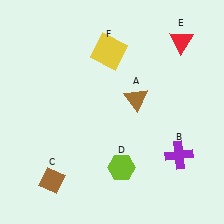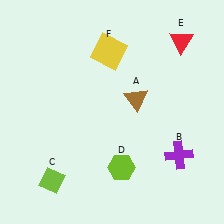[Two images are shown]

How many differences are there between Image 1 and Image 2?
There is 1 difference between the two images.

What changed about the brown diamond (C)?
In Image 1, C is brown. In Image 2, it changed to lime.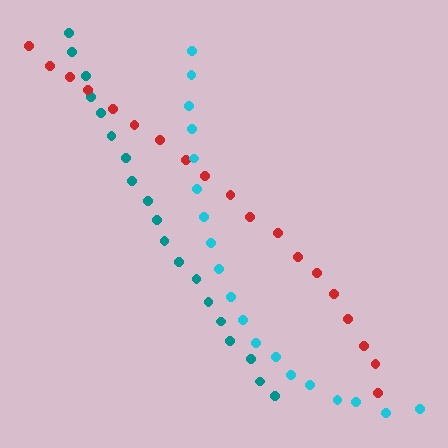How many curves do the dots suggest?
There are 3 distinct paths.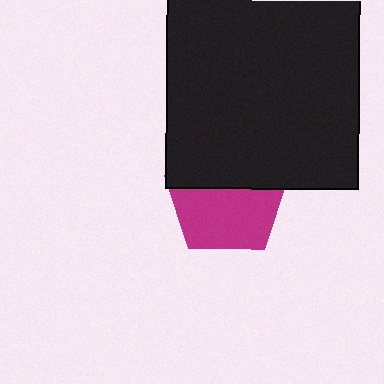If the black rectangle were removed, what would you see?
You would see the complete magenta pentagon.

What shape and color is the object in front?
The object in front is a black rectangle.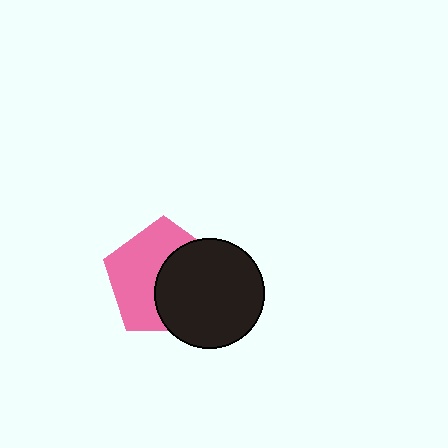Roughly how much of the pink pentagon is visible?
About half of it is visible (roughly 53%).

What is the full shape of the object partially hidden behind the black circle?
The partially hidden object is a pink pentagon.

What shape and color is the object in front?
The object in front is a black circle.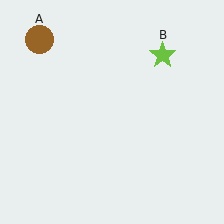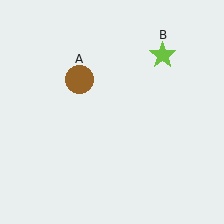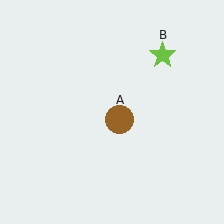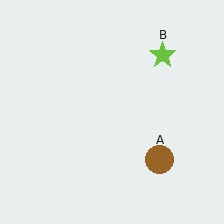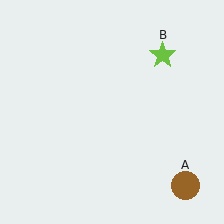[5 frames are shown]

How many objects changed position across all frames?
1 object changed position: brown circle (object A).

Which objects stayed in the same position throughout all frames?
Lime star (object B) remained stationary.